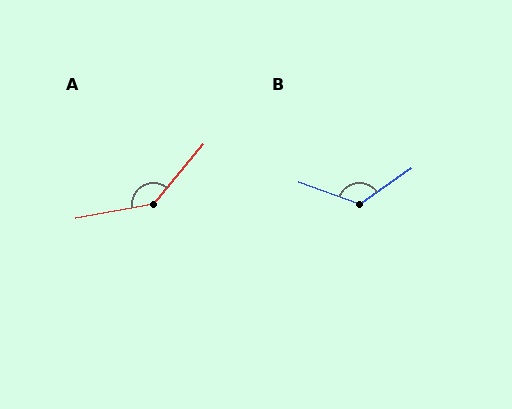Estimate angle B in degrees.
Approximately 125 degrees.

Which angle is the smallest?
B, at approximately 125 degrees.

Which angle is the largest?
A, at approximately 140 degrees.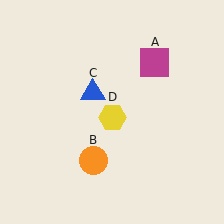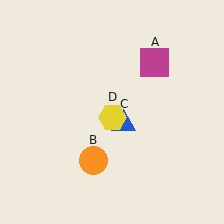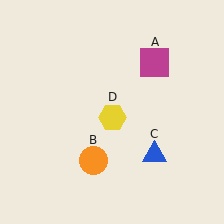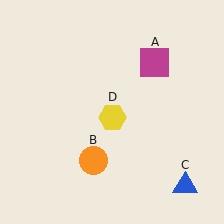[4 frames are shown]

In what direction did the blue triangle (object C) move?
The blue triangle (object C) moved down and to the right.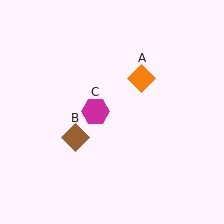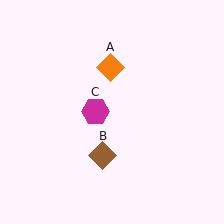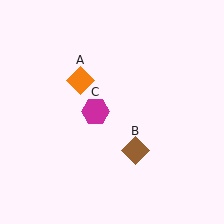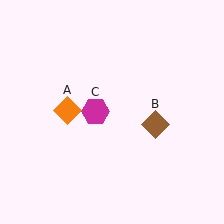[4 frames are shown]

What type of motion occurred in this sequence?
The orange diamond (object A), brown diamond (object B) rotated counterclockwise around the center of the scene.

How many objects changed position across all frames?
2 objects changed position: orange diamond (object A), brown diamond (object B).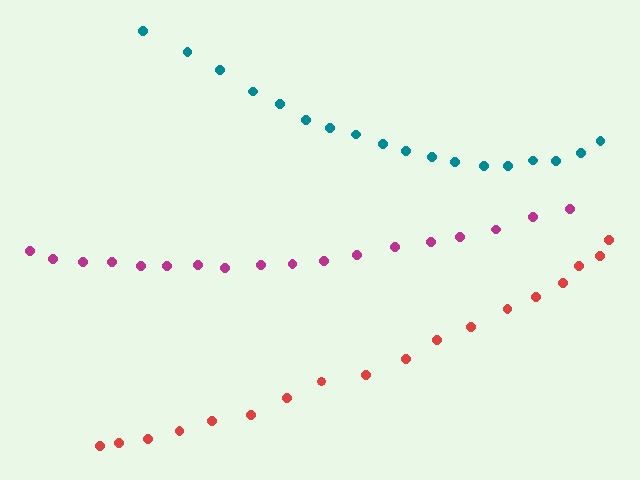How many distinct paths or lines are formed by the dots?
There are 3 distinct paths.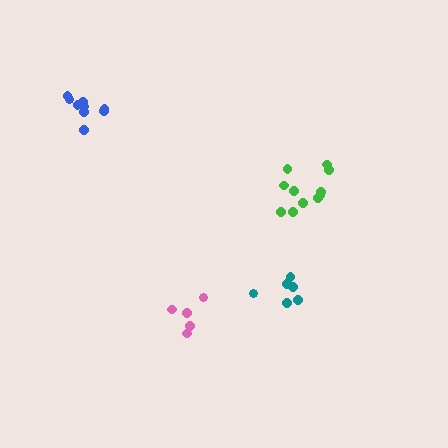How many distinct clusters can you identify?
There are 4 distinct clusters.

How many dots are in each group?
Group 1: 9 dots, Group 2: 5 dots, Group 3: 11 dots, Group 4: 6 dots (31 total).